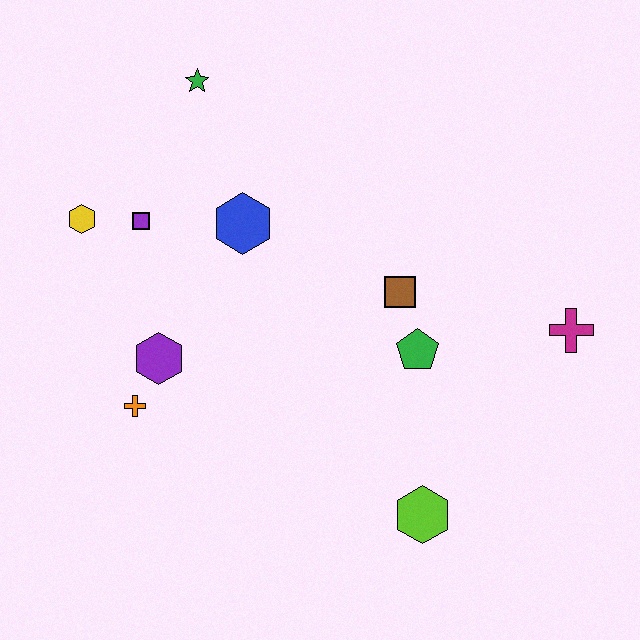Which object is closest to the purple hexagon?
The orange cross is closest to the purple hexagon.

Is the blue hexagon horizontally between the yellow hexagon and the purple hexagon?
No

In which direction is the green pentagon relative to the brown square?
The green pentagon is below the brown square.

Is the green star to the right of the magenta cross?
No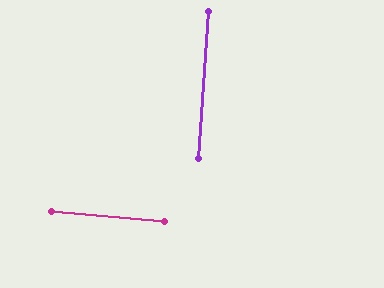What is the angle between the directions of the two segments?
Approximately 89 degrees.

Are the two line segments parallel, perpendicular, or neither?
Perpendicular — they meet at approximately 89°.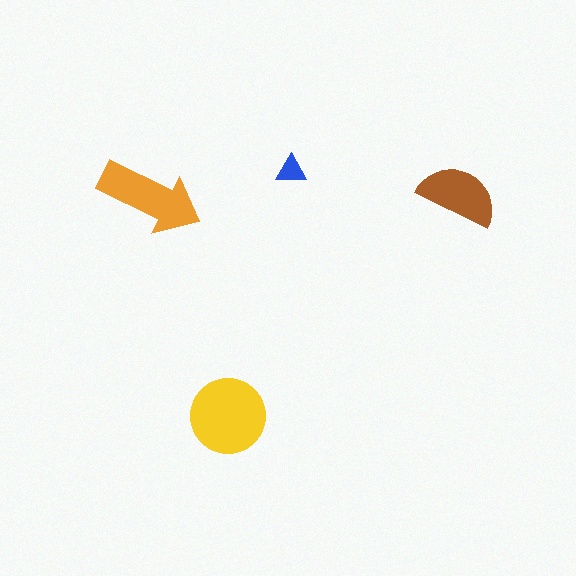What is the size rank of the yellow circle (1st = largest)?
1st.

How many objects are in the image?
There are 4 objects in the image.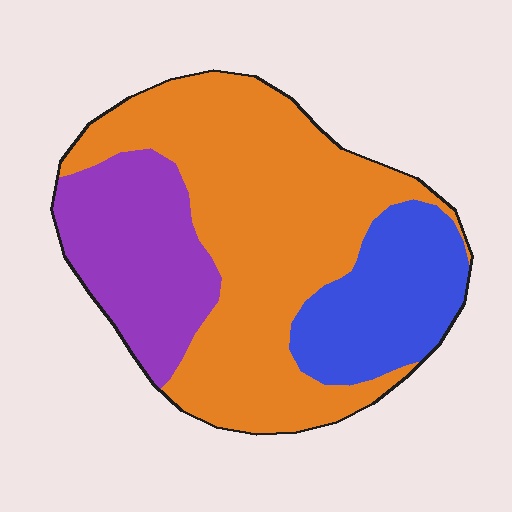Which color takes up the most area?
Orange, at roughly 55%.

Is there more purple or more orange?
Orange.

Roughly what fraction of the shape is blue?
Blue takes up less than a quarter of the shape.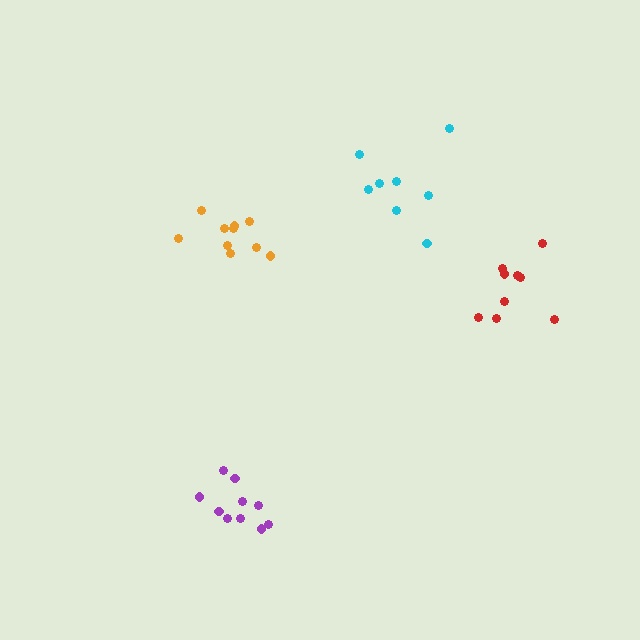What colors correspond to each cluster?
The clusters are colored: red, orange, purple, cyan.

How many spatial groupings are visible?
There are 4 spatial groupings.